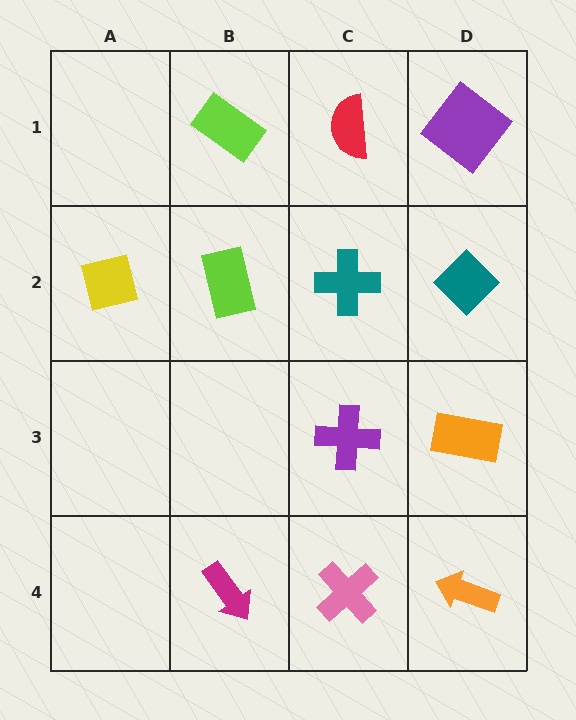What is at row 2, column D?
A teal diamond.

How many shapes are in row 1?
3 shapes.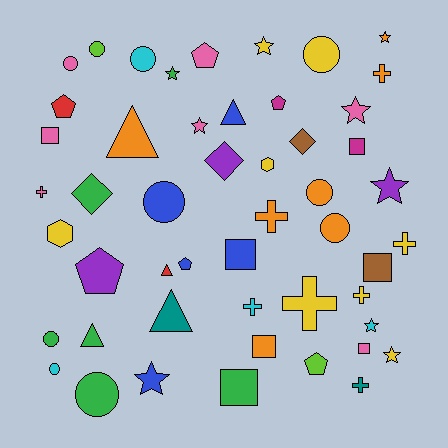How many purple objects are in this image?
There are 3 purple objects.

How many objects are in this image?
There are 50 objects.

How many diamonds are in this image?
There are 3 diamonds.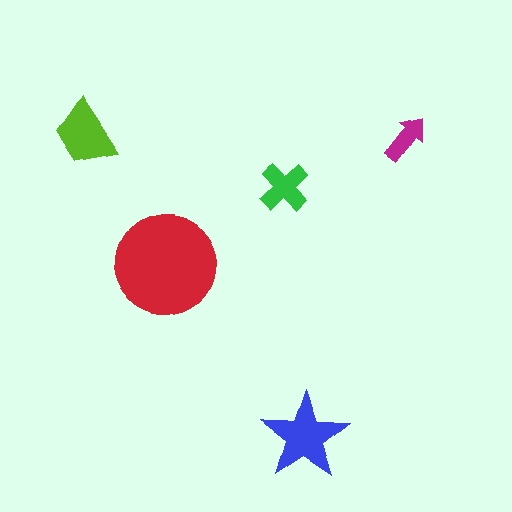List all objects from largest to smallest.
The red circle, the blue star, the lime trapezoid, the green cross, the magenta arrow.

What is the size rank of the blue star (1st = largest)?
2nd.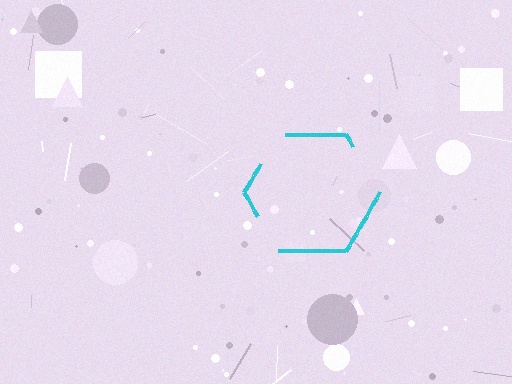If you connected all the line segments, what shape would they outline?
They would outline a hexagon.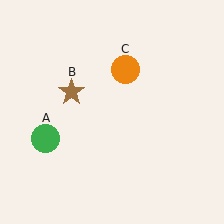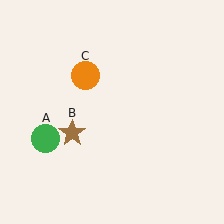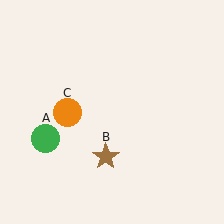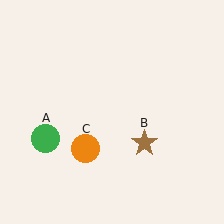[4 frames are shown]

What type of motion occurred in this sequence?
The brown star (object B), orange circle (object C) rotated counterclockwise around the center of the scene.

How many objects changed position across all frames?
2 objects changed position: brown star (object B), orange circle (object C).